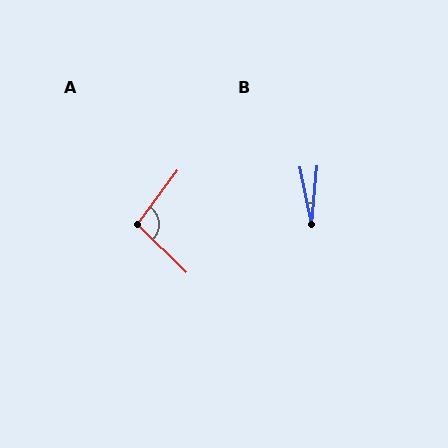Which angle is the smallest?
B, at approximately 16 degrees.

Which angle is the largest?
A, at approximately 98 degrees.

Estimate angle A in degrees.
Approximately 98 degrees.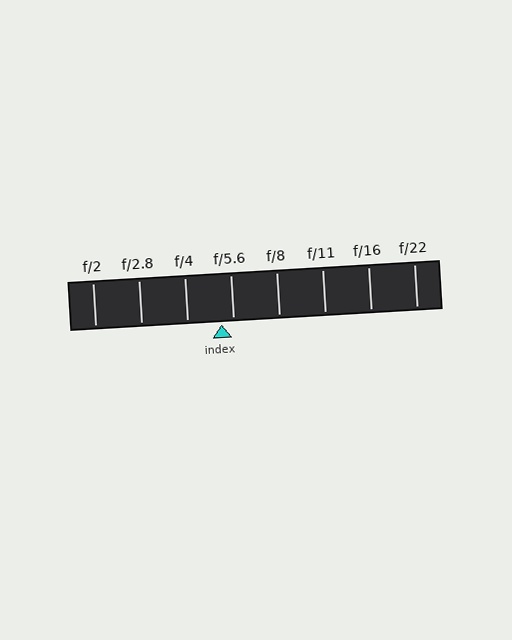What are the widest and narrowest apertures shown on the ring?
The widest aperture shown is f/2 and the narrowest is f/22.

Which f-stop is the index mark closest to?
The index mark is closest to f/5.6.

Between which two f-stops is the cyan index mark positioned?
The index mark is between f/4 and f/5.6.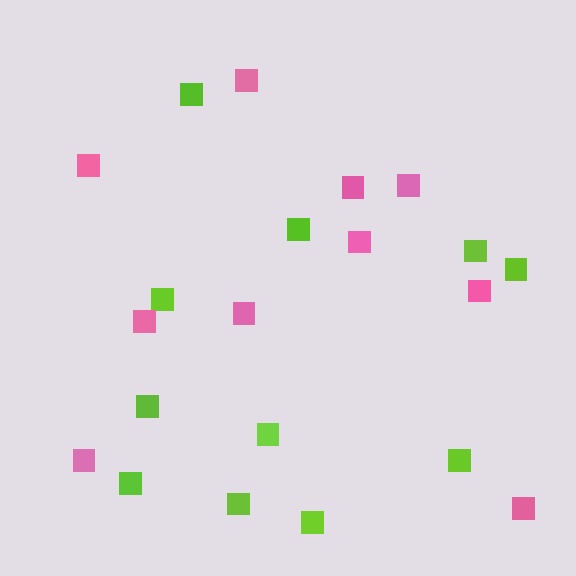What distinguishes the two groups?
There are 2 groups: one group of lime squares (11) and one group of pink squares (10).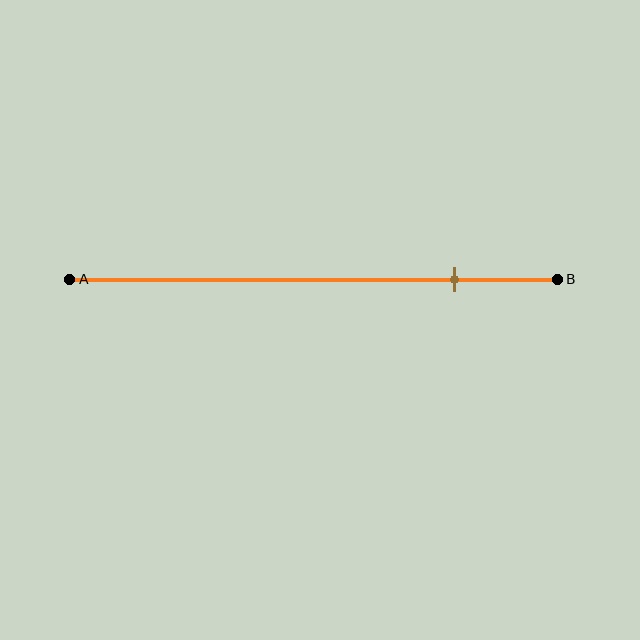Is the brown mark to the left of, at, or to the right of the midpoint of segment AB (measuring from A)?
The brown mark is to the right of the midpoint of segment AB.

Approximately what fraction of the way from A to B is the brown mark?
The brown mark is approximately 80% of the way from A to B.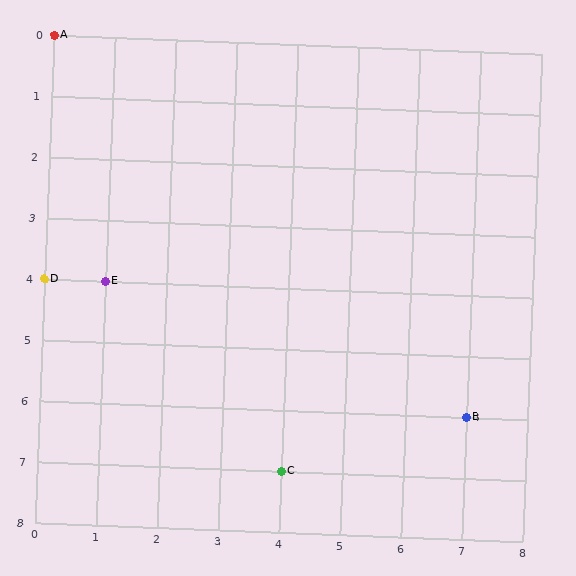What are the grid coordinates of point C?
Point C is at grid coordinates (4, 7).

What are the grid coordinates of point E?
Point E is at grid coordinates (1, 4).